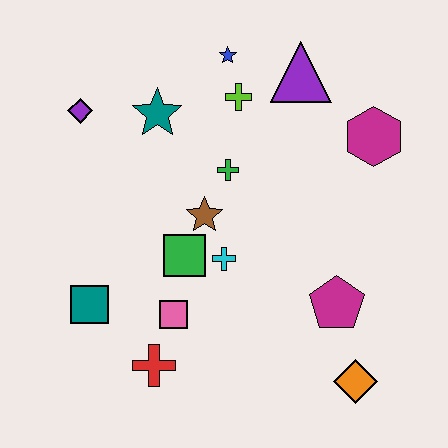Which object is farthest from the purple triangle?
The red cross is farthest from the purple triangle.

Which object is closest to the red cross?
The pink square is closest to the red cross.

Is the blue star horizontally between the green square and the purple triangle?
Yes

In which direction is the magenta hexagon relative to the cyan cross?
The magenta hexagon is to the right of the cyan cross.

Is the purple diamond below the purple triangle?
Yes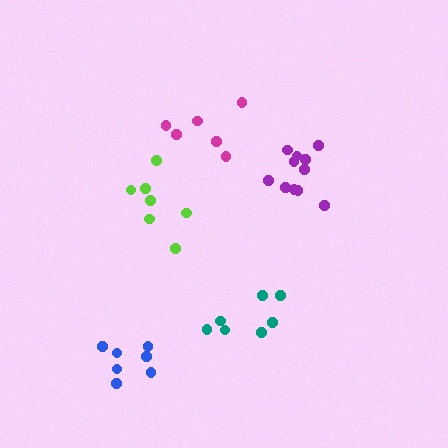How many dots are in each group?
Group 1: 7 dots, Group 2: 11 dots, Group 3: 7 dots, Group 4: 7 dots, Group 5: 6 dots (38 total).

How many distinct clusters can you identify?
There are 5 distinct clusters.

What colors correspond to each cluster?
The clusters are colored: lime, purple, teal, blue, magenta.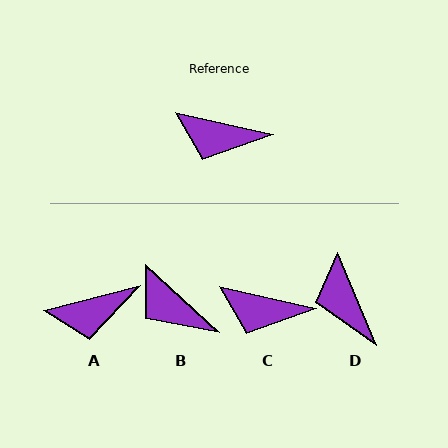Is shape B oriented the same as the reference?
No, it is off by about 29 degrees.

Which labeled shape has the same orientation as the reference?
C.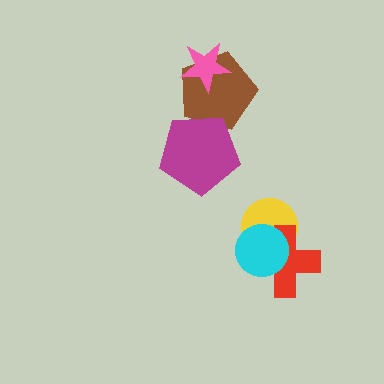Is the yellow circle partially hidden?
Yes, it is partially covered by another shape.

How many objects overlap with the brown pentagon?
2 objects overlap with the brown pentagon.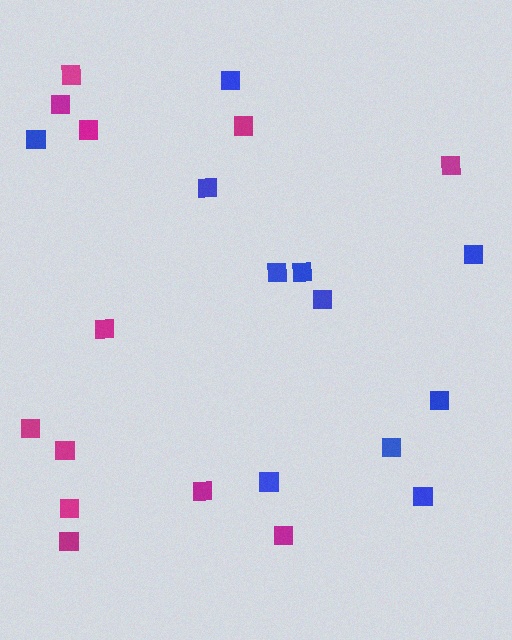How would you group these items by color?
There are 2 groups: one group of magenta squares (12) and one group of blue squares (11).